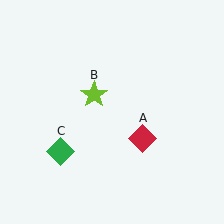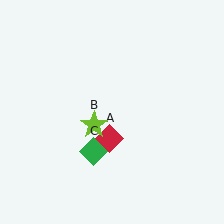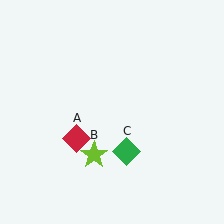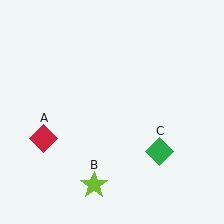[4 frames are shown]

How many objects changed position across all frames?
3 objects changed position: red diamond (object A), lime star (object B), green diamond (object C).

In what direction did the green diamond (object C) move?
The green diamond (object C) moved right.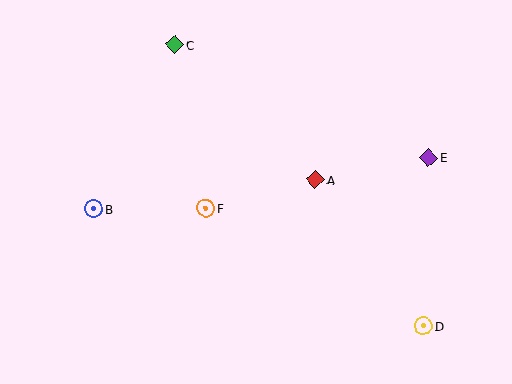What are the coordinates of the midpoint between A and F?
The midpoint between A and F is at (261, 194).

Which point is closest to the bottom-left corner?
Point B is closest to the bottom-left corner.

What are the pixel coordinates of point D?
Point D is at (424, 326).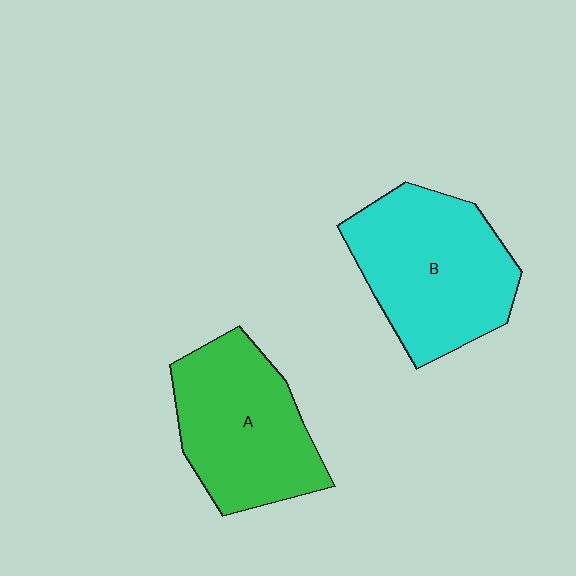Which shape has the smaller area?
Shape A (green).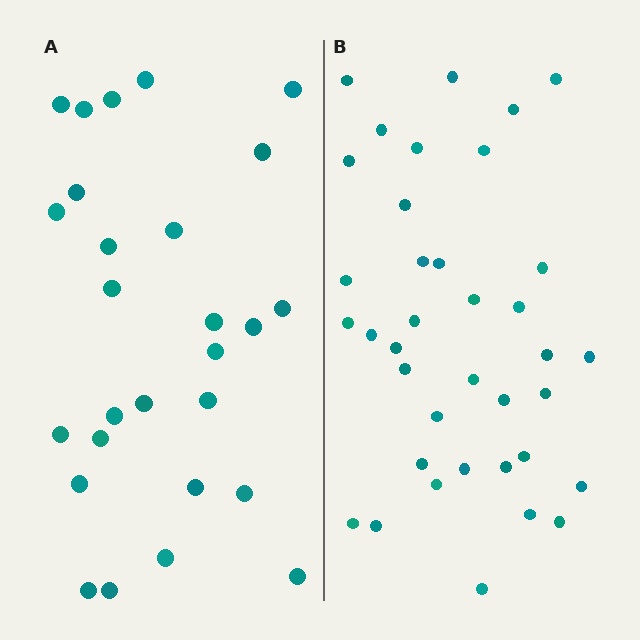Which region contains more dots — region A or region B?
Region B (the right region) has more dots.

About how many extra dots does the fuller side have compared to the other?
Region B has roughly 10 or so more dots than region A.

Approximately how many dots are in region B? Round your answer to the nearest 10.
About 40 dots. (The exact count is 37, which rounds to 40.)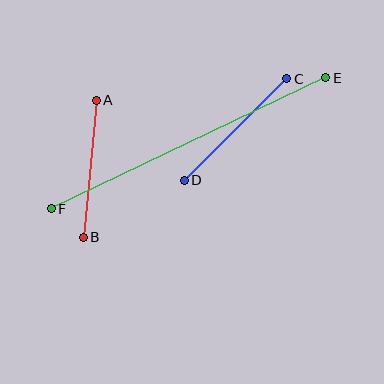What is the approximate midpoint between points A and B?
The midpoint is at approximately (90, 169) pixels.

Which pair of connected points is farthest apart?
Points E and F are farthest apart.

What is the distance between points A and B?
The distance is approximately 138 pixels.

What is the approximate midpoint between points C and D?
The midpoint is at approximately (235, 129) pixels.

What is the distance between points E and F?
The distance is approximately 304 pixels.